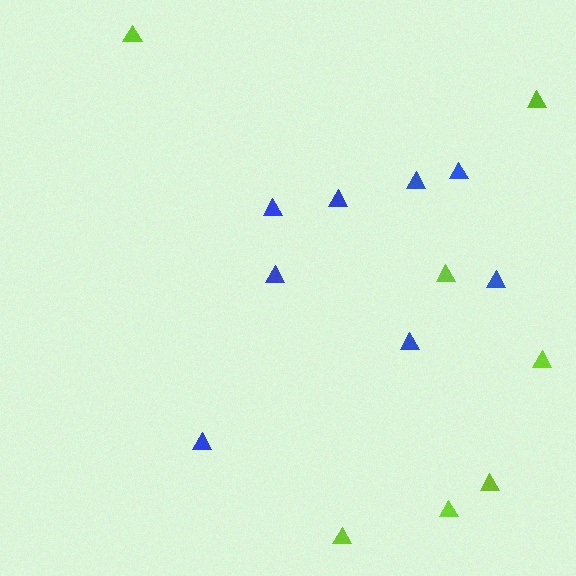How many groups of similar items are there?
There are 2 groups: one group of lime triangles (7) and one group of blue triangles (8).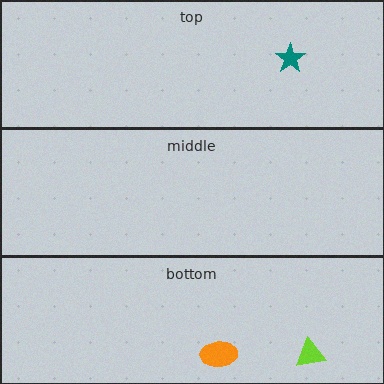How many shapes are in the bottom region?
2.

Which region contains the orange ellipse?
The bottom region.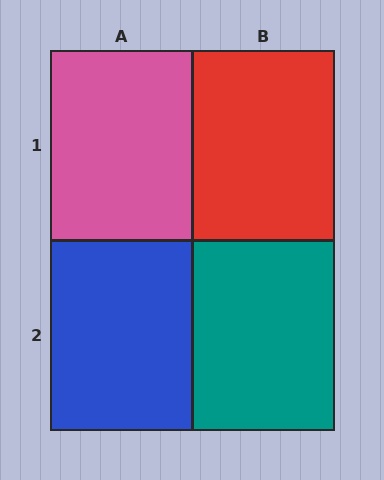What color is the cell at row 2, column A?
Blue.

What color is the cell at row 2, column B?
Teal.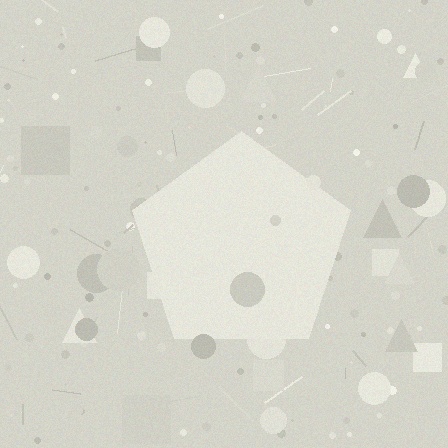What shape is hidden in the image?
A pentagon is hidden in the image.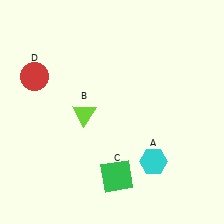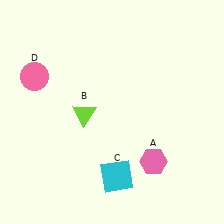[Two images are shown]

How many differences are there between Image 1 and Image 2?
There are 3 differences between the two images.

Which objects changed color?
A changed from cyan to pink. C changed from green to cyan. D changed from red to pink.